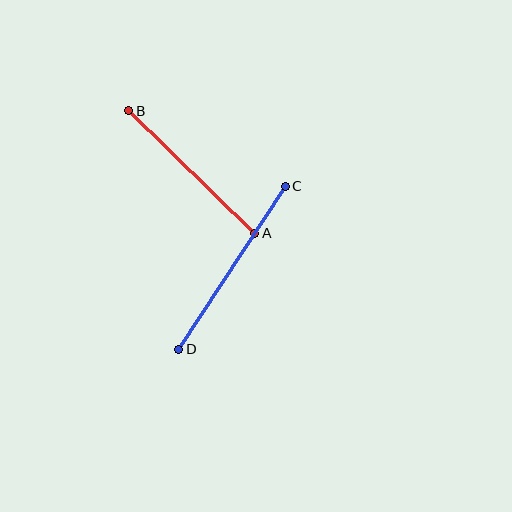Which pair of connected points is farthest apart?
Points C and D are farthest apart.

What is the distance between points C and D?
The distance is approximately 195 pixels.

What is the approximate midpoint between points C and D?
The midpoint is at approximately (232, 268) pixels.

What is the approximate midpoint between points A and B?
The midpoint is at approximately (192, 172) pixels.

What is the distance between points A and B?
The distance is approximately 176 pixels.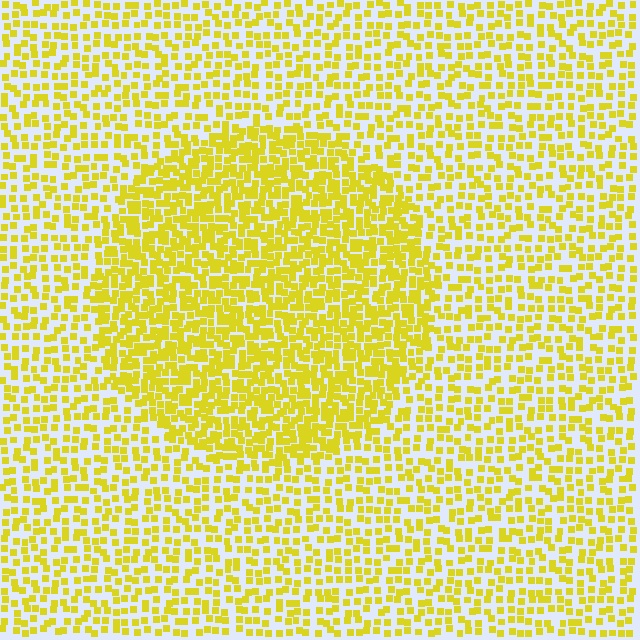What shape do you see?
I see a circle.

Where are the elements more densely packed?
The elements are more densely packed inside the circle boundary.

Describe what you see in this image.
The image contains small yellow elements arranged at two different densities. A circle-shaped region is visible where the elements are more densely packed than the surrounding area.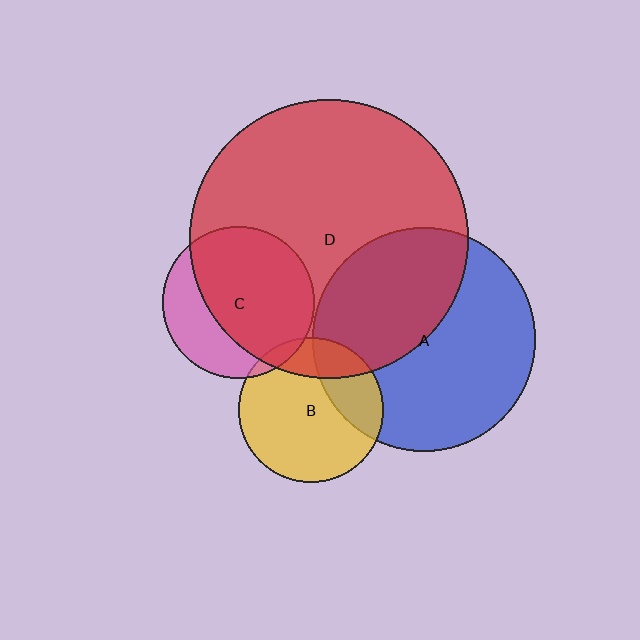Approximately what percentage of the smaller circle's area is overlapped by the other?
Approximately 5%.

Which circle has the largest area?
Circle D (red).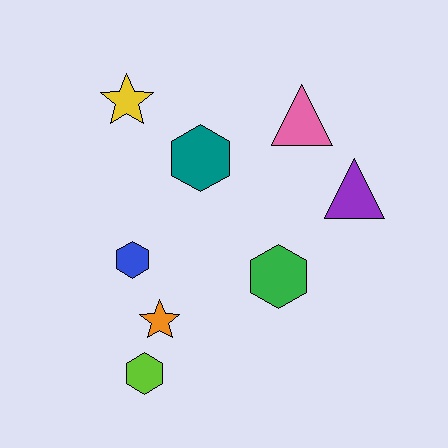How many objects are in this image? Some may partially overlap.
There are 8 objects.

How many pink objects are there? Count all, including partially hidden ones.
There is 1 pink object.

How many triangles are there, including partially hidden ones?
There are 2 triangles.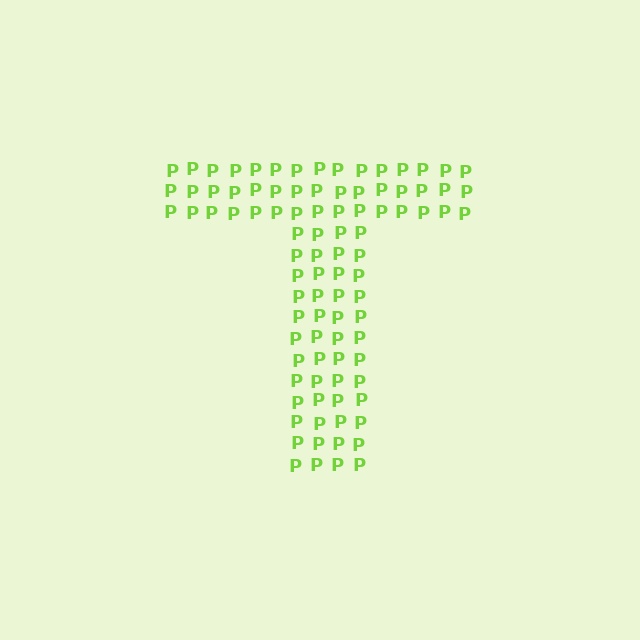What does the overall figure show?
The overall figure shows the letter T.